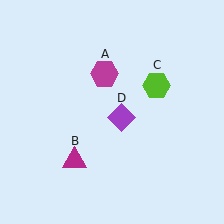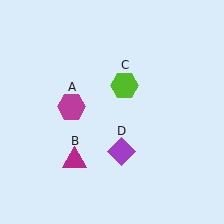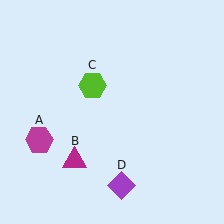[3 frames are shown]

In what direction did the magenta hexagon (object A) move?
The magenta hexagon (object A) moved down and to the left.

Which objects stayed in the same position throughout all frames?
Magenta triangle (object B) remained stationary.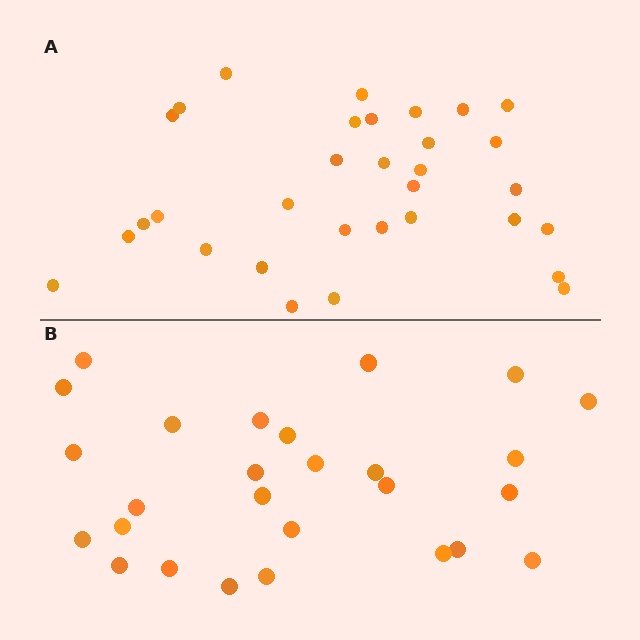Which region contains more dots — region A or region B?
Region A (the top region) has more dots.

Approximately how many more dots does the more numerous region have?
Region A has about 5 more dots than region B.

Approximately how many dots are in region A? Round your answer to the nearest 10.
About 30 dots. (The exact count is 32, which rounds to 30.)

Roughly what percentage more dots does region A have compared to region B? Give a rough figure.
About 20% more.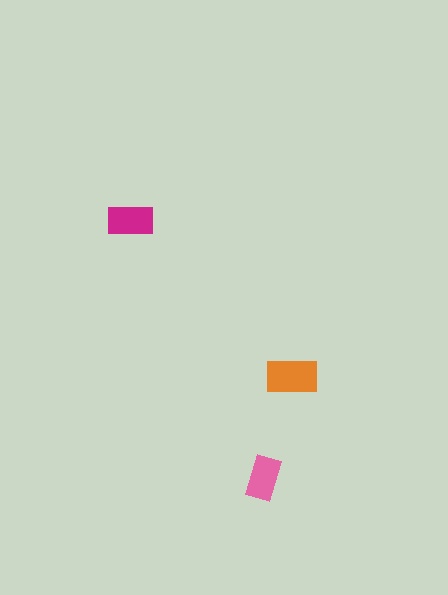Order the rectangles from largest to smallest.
the orange one, the magenta one, the pink one.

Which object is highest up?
The magenta rectangle is topmost.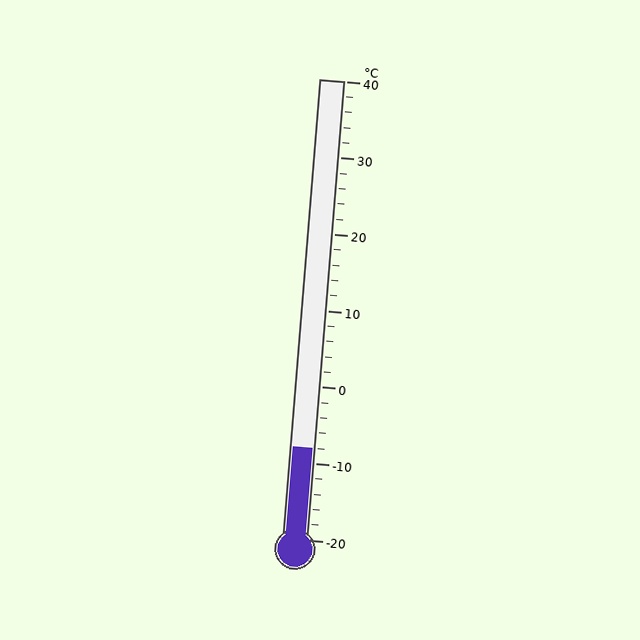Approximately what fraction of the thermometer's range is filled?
The thermometer is filled to approximately 20% of its range.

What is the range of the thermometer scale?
The thermometer scale ranges from -20°C to 40°C.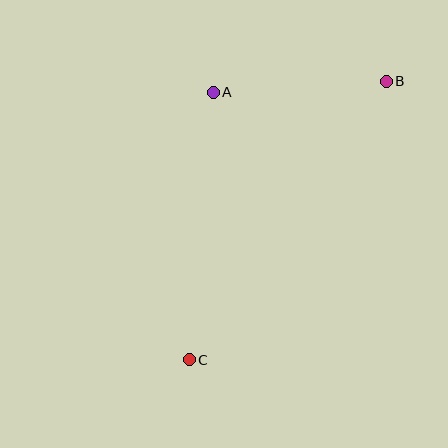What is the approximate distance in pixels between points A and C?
The distance between A and C is approximately 268 pixels.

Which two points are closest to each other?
Points A and B are closest to each other.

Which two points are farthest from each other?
Points B and C are farthest from each other.